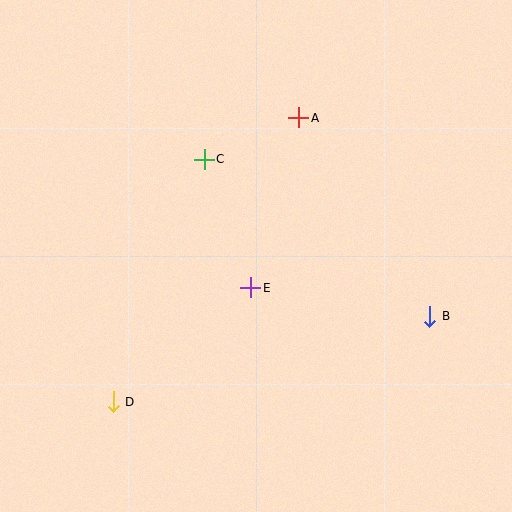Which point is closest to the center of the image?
Point E at (251, 288) is closest to the center.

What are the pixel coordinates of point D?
Point D is at (113, 402).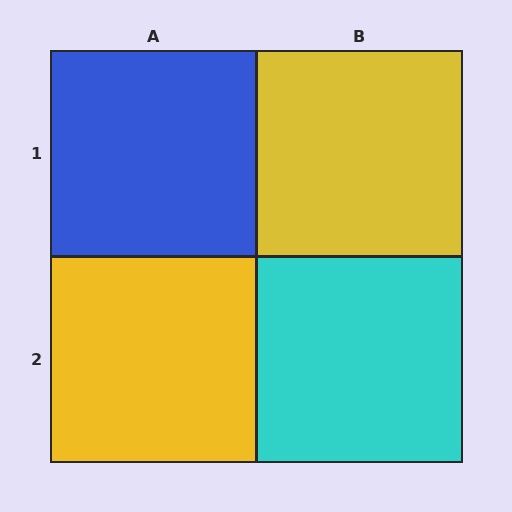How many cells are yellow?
2 cells are yellow.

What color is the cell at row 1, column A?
Blue.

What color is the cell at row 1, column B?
Yellow.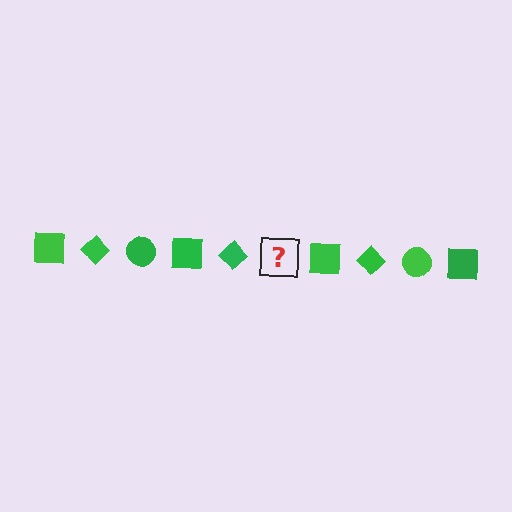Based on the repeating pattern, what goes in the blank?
The blank should be a green circle.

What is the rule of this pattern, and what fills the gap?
The rule is that the pattern cycles through square, diamond, circle shapes in green. The gap should be filled with a green circle.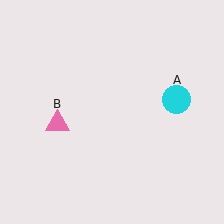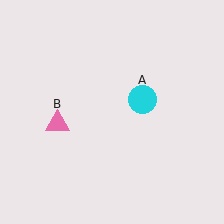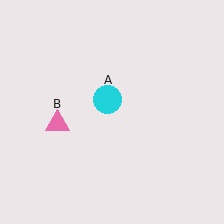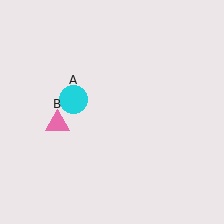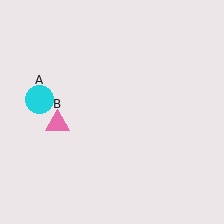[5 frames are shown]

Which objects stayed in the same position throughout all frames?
Pink triangle (object B) remained stationary.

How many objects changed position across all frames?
1 object changed position: cyan circle (object A).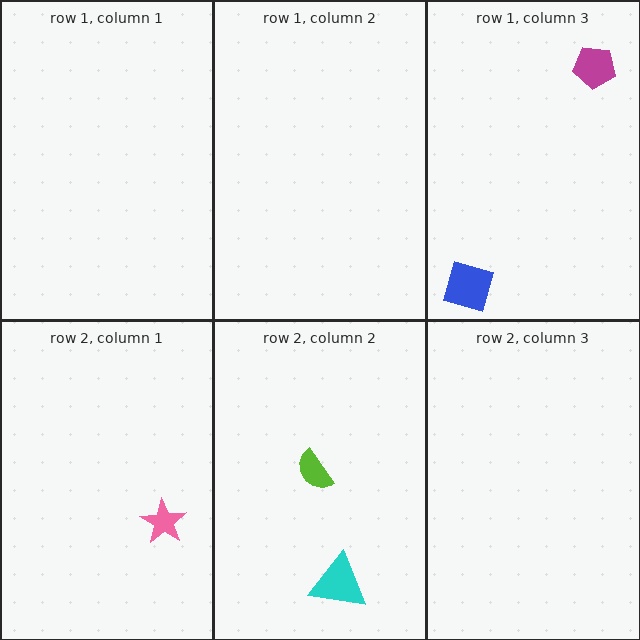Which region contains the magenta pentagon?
The row 1, column 3 region.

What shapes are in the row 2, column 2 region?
The lime semicircle, the cyan triangle.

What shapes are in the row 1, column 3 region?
The magenta pentagon, the blue diamond.